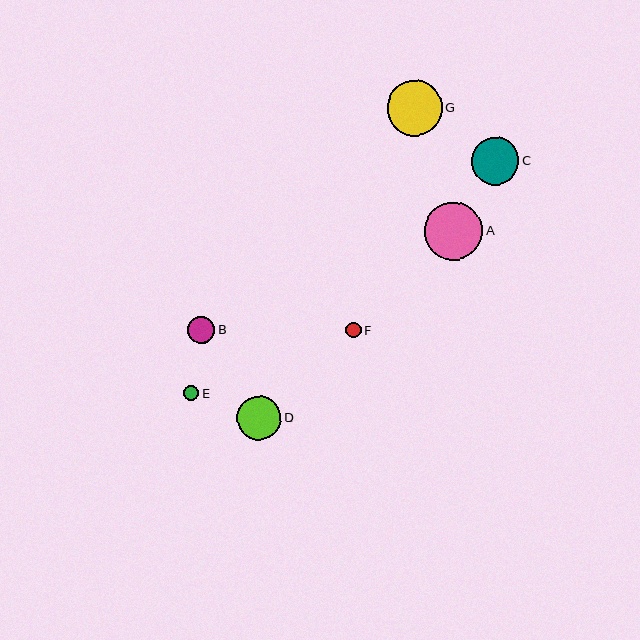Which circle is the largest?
Circle A is the largest with a size of approximately 58 pixels.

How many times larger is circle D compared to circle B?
Circle D is approximately 1.6 times the size of circle B.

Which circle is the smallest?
Circle F is the smallest with a size of approximately 15 pixels.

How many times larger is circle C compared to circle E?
Circle C is approximately 3.1 times the size of circle E.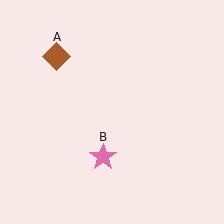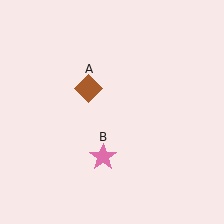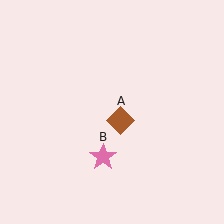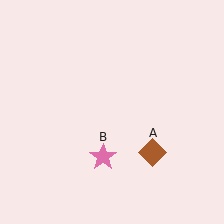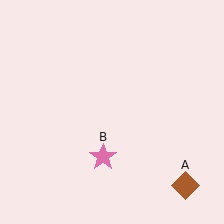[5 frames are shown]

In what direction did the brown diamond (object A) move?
The brown diamond (object A) moved down and to the right.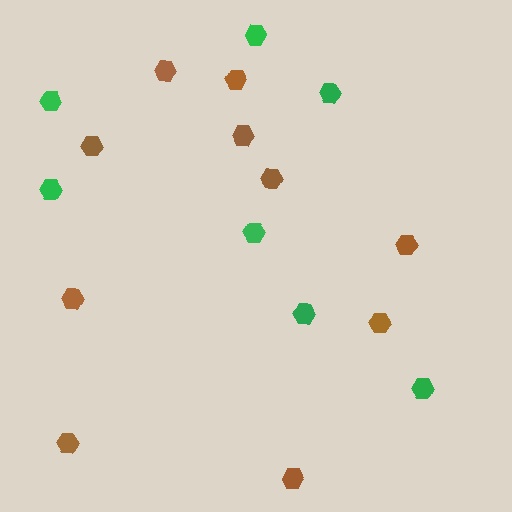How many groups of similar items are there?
There are 2 groups: one group of brown hexagons (10) and one group of green hexagons (7).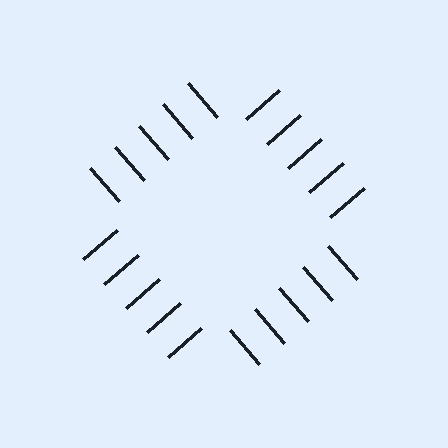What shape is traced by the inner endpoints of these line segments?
An illusory square — the line segments terminate on its edges but no continuous stroke is drawn.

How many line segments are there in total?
20 — 5 along each of the 4 edges.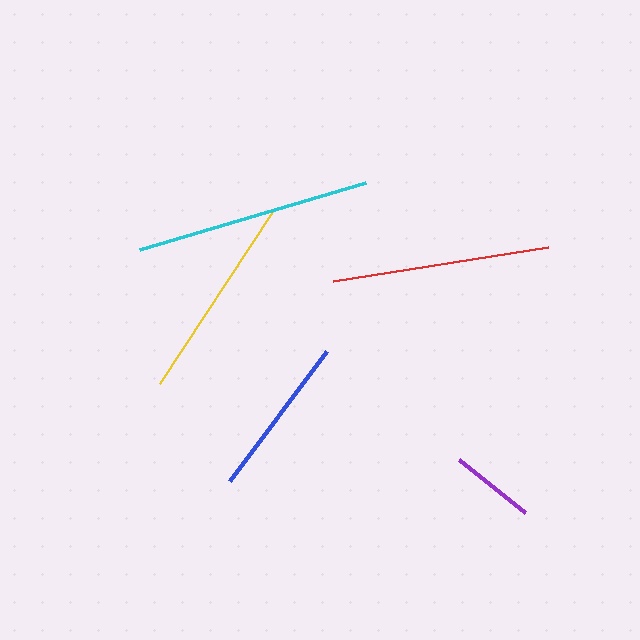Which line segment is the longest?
The cyan line is the longest at approximately 236 pixels.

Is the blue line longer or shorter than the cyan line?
The cyan line is longer than the blue line.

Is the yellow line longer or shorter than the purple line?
The yellow line is longer than the purple line.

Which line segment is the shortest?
The purple line is the shortest at approximately 85 pixels.